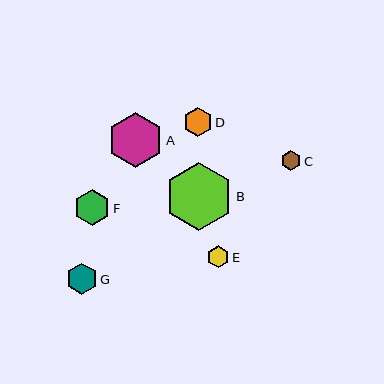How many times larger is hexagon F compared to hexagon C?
Hexagon F is approximately 1.8 times the size of hexagon C.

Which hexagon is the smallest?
Hexagon C is the smallest with a size of approximately 20 pixels.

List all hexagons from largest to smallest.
From largest to smallest: B, A, F, G, D, E, C.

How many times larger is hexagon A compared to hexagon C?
Hexagon A is approximately 2.7 times the size of hexagon C.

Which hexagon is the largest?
Hexagon B is the largest with a size of approximately 68 pixels.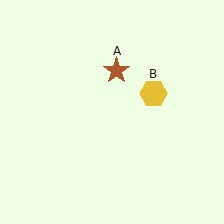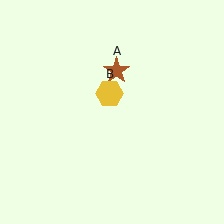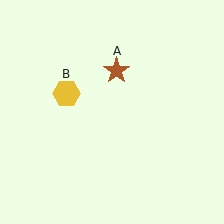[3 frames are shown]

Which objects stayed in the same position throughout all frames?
Brown star (object A) remained stationary.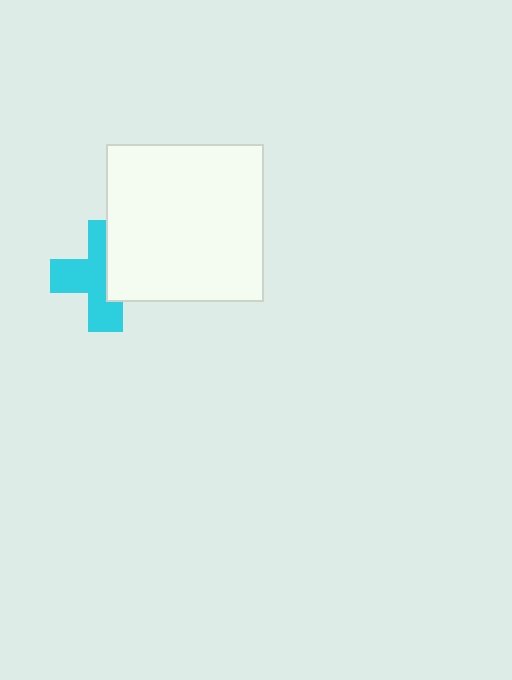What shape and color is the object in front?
The object in front is a white square.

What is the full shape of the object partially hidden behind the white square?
The partially hidden object is a cyan cross.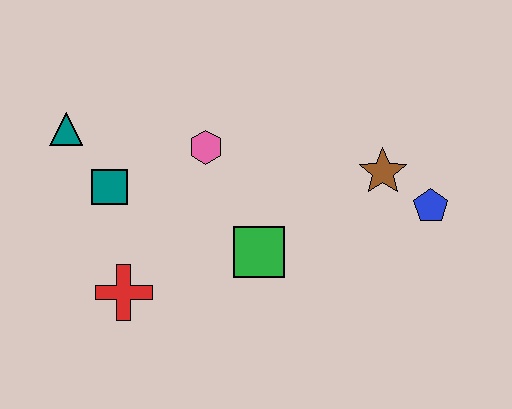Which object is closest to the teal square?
The teal triangle is closest to the teal square.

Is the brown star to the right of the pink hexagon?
Yes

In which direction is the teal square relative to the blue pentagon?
The teal square is to the left of the blue pentagon.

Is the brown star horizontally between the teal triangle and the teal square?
No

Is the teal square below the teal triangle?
Yes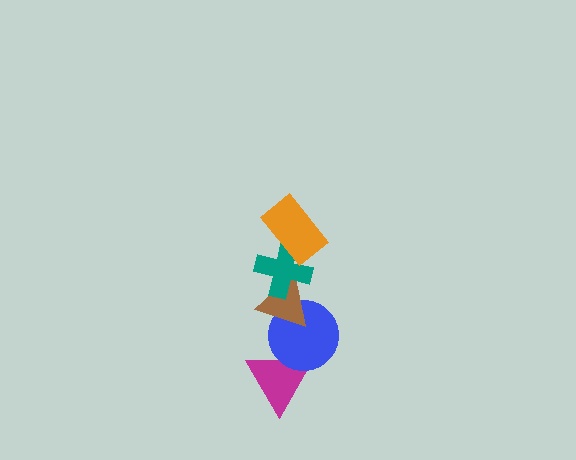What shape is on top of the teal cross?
The orange rectangle is on top of the teal cross.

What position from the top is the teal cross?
The teal cross is 2nd from the top.